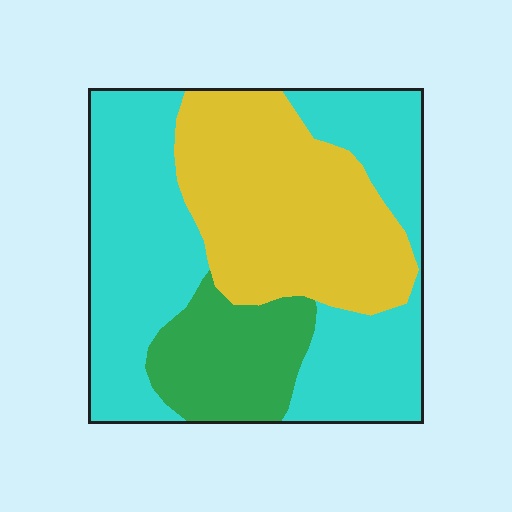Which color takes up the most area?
Cyan, at roughly 50%.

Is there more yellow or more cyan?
Cyan.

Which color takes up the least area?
Green, at roughly 15%.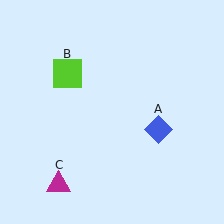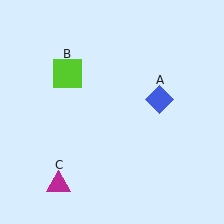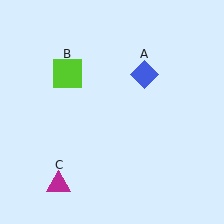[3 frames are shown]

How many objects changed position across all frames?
1 object changed position: blue diamond (object A).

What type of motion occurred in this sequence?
The blue diamond (object A) rotated counterclockwise around the center of the scene.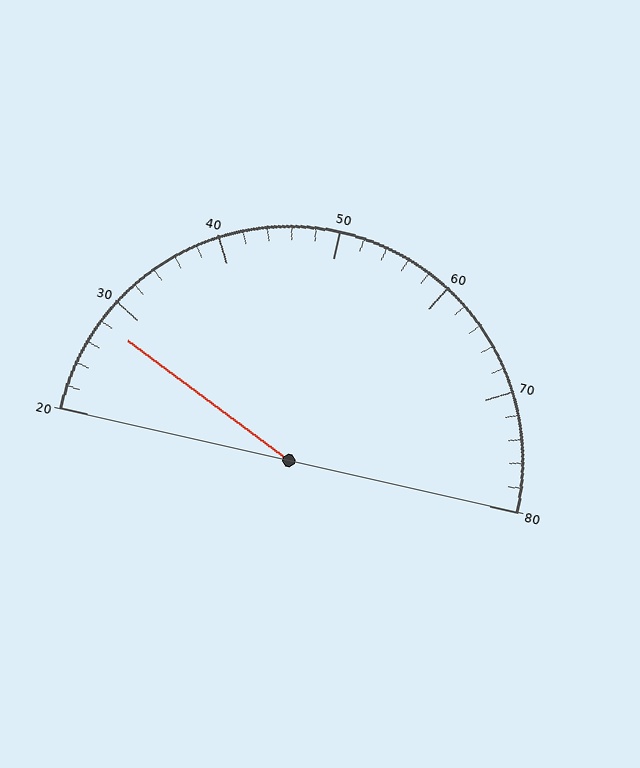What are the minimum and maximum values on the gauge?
The gauge ranges from 20 to 80.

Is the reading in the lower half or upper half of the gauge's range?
The reading is in the lower half of the range (20 to 80).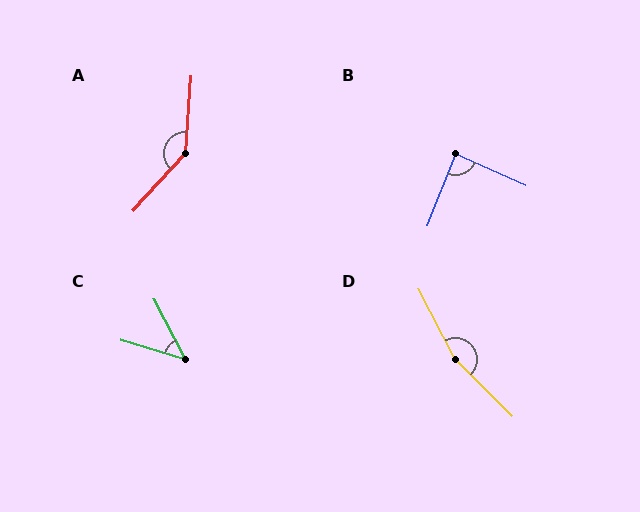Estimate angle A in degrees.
Approximately 142 degrees.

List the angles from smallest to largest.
C (46°), B (87°), A (142°), D (163°).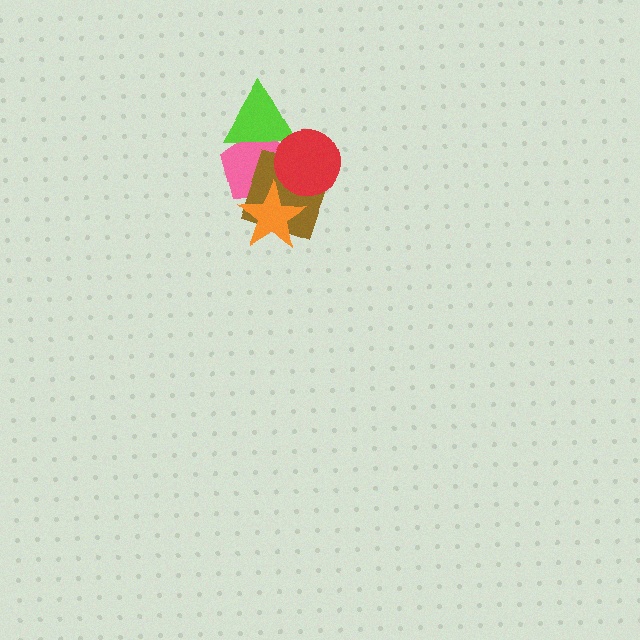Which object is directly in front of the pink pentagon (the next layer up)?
The lime triangle is directly in front of the pink pentagon.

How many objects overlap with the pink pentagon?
4 objects overlap with the pink pentagon.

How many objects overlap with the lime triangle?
2 objects overlap with the lime triangle.